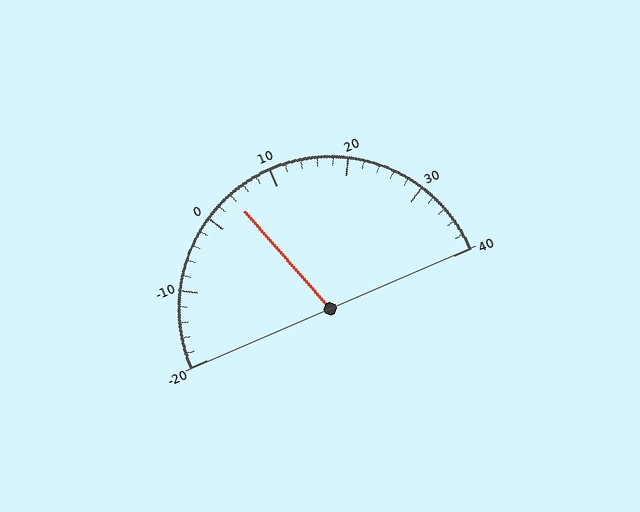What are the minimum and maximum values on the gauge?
The gauge ranges from -20 to 40.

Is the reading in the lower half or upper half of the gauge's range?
The reading is in the lower half of the range (-20 to 40).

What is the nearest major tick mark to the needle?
The nearest major tick mark is 0.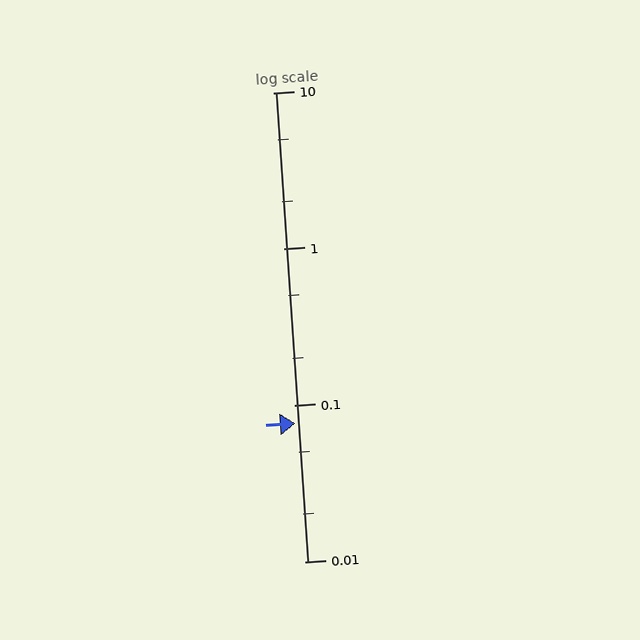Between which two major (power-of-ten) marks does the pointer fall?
The pointer is between 0.01 and 0.1.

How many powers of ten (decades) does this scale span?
The scale spans 3 decades, from 0.01 to 10.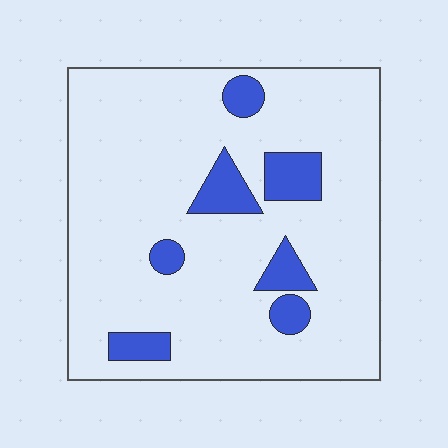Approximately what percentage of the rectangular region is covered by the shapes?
Approximately 15%.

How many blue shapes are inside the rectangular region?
7.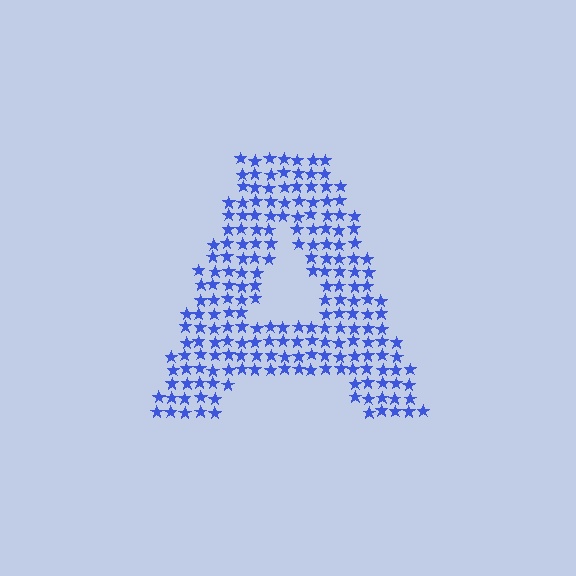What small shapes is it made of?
It is made of small stars.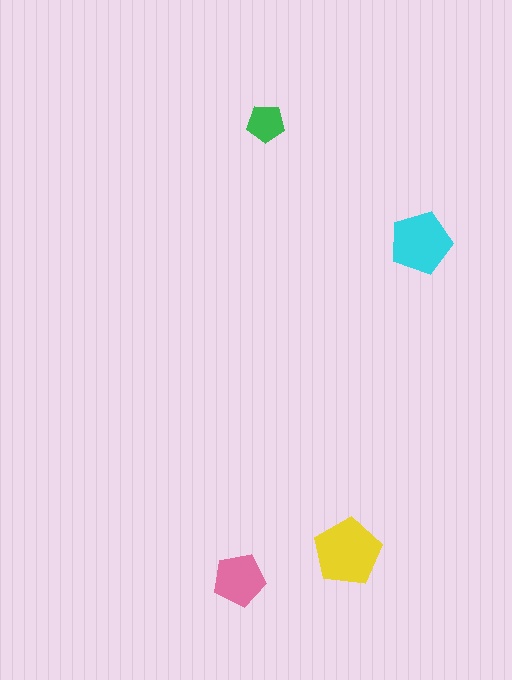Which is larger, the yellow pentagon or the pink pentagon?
The yellow one.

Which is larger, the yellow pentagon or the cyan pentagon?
The yellow one.